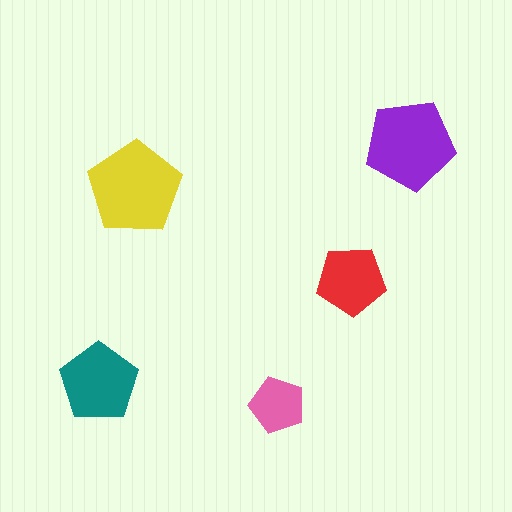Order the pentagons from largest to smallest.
the yellow one, the purple one, the teal one, the red one, the pink one.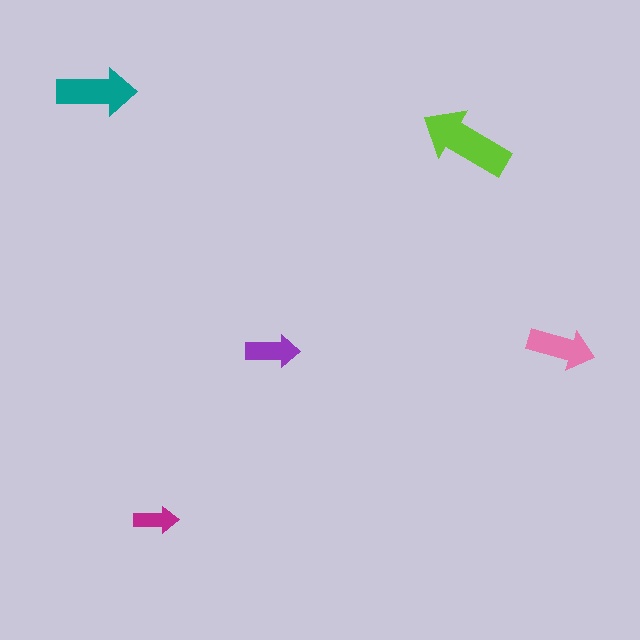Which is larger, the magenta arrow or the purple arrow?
The purple one.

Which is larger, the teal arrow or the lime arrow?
The lime one.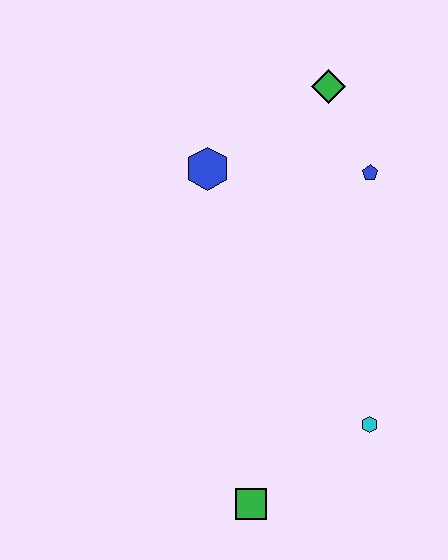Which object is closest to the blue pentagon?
The green diamond is closest to the blue pentagon.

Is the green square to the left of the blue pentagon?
Yes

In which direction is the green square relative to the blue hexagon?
The green square is below the blue hexagon.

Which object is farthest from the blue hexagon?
The green square is farthest from the blue hexagon.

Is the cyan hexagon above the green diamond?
No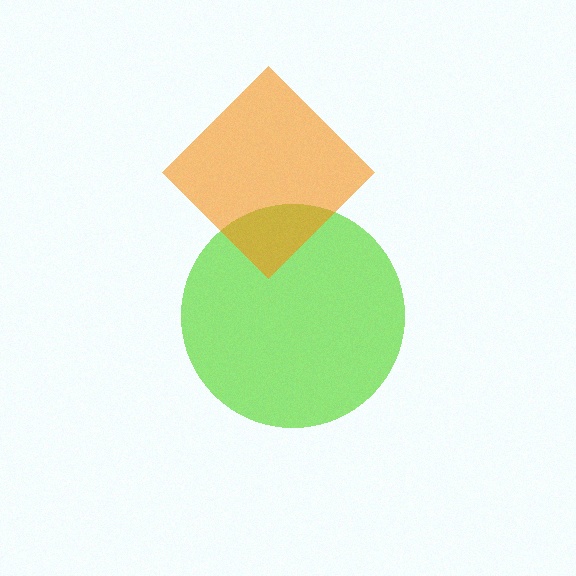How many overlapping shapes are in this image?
There are 2 overlapping shapes in the image.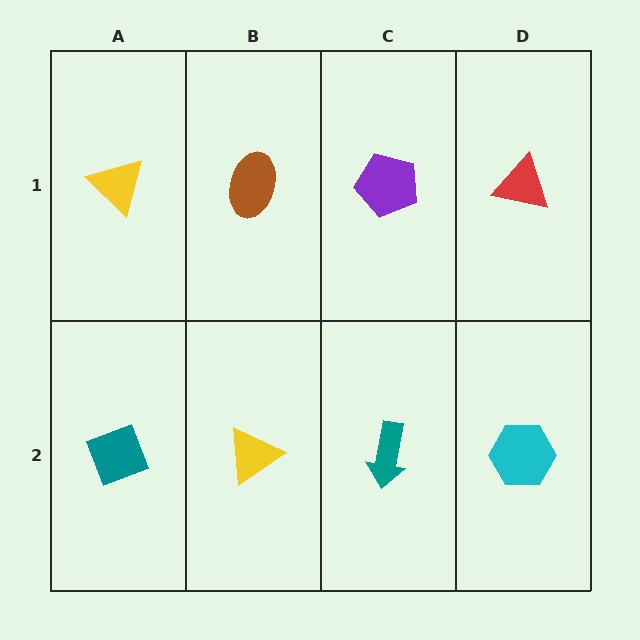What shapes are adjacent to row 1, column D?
A cyan hexagon (row 2, column D), a purple pentagon (row 1, column C).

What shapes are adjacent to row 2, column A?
A yellow triangle (row 1, column A), a yellow triangle (row 2, column B).